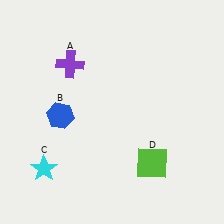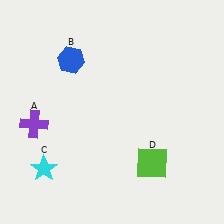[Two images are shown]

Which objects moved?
The objects that moved are: the purple cross (A), the blue hexagon (B).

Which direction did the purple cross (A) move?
The purple cross (A) moved down.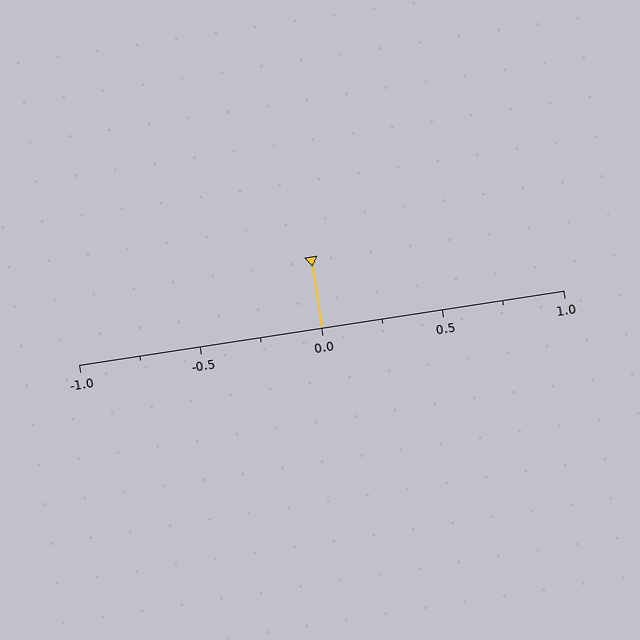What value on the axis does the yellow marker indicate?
The marker indicates approximately 0.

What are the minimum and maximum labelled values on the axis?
The axis runs from -1.0 to 1.0.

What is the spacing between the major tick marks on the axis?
The major ticks are spaced 0.5 apart.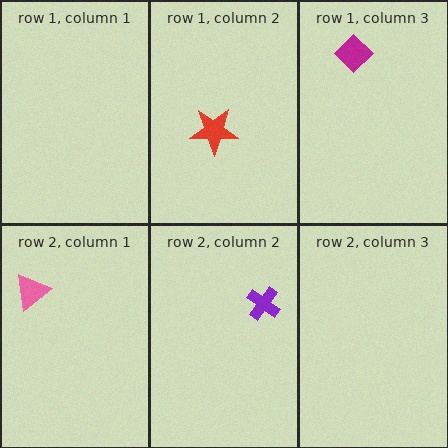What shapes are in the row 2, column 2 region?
The purple cross.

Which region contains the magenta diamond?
The row 1, column 3 region.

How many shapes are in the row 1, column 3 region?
1.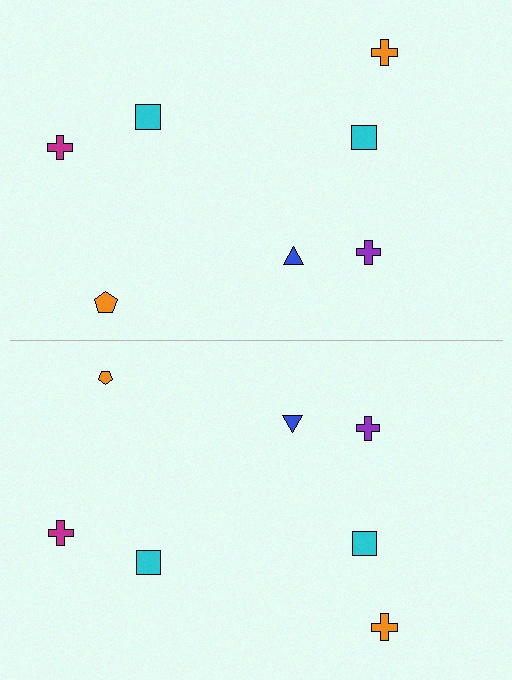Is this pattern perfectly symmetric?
No, the pattern is not perfectly symmetric. The orange pentagon on the bottom side has a different size than its mirror counterpart.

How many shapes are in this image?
There are 14 shapes in this image.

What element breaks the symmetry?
The orange pentagon on the bottom side has a different size than its mirror counterpart.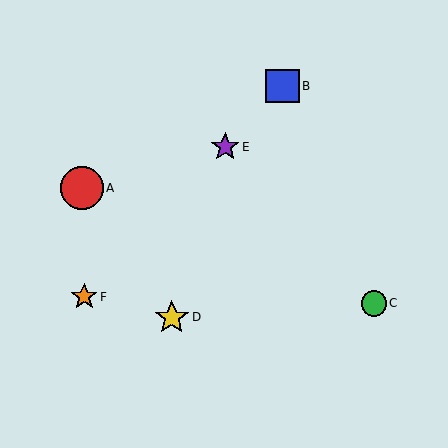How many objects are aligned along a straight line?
3 objects (B, E, F) are aligned along a straight line.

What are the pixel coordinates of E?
Object E is at (225, 147).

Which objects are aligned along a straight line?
Objects B, E, F are aligned along a straight line.